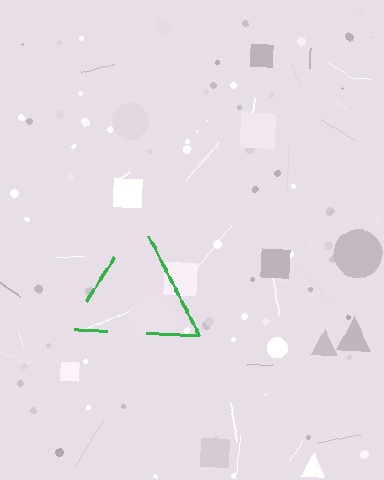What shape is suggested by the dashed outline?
The dashed outline suggests a triangle.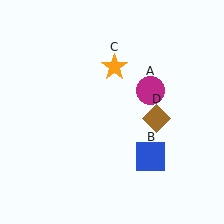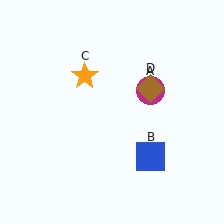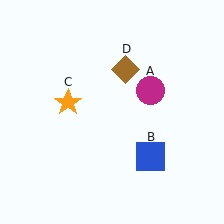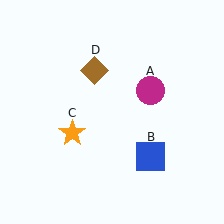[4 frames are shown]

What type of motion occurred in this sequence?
The orange star (object C), brown diamond (object D) rotated counterclockwise around the center of the scene.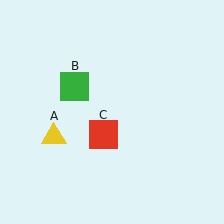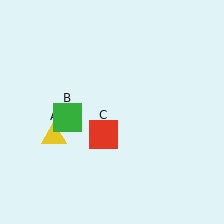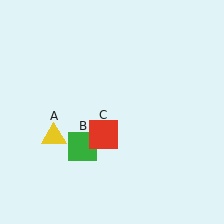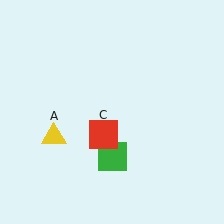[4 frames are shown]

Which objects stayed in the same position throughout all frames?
Yellow triangle (object A) and red square (object C) remained stationary.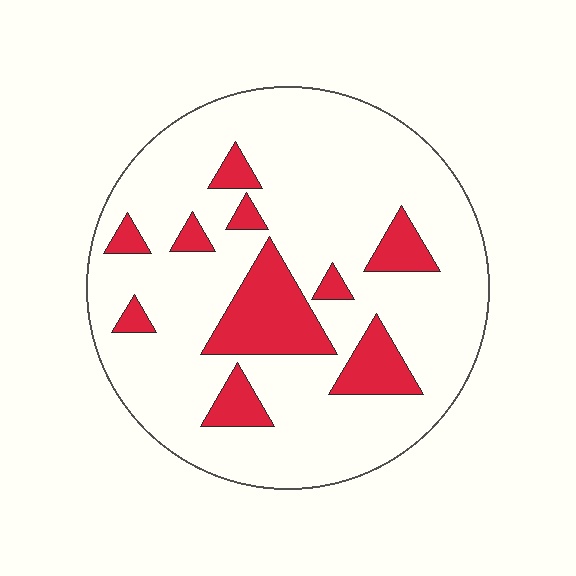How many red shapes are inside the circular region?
10.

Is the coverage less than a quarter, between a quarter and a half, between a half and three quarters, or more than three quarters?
Less than a quarter.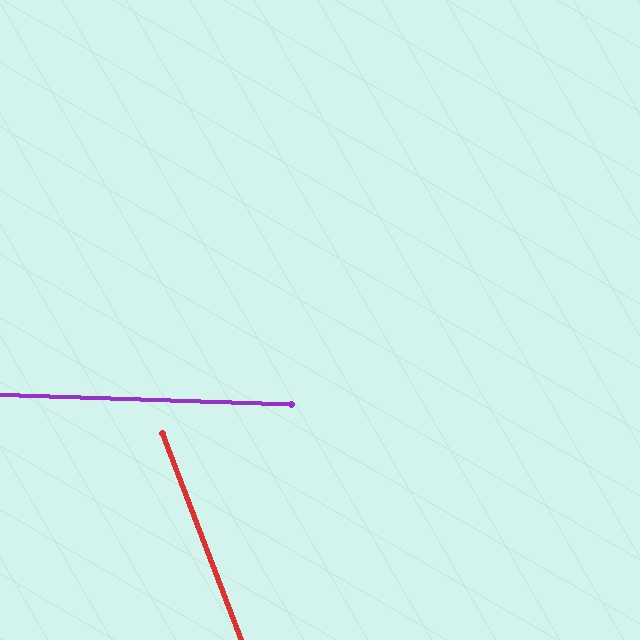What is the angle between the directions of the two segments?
Approximately 67 degrees.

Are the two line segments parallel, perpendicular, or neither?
Neither parallel nor perpendicular — they differ by about 67°.